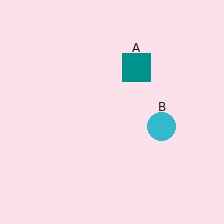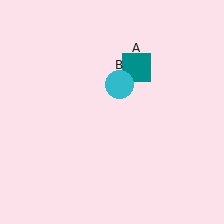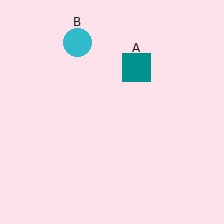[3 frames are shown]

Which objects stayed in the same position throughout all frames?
Teal square (object A) remained stationary.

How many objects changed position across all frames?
1 object changed position: cyan circle (object B).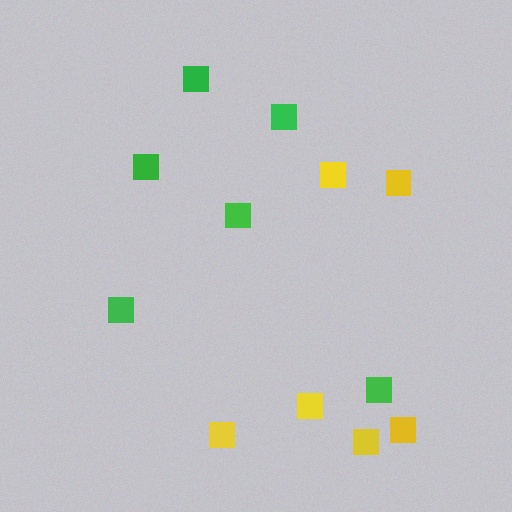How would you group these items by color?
There are 2 groups: one group of green squares (6) and one group of yellow squares (6).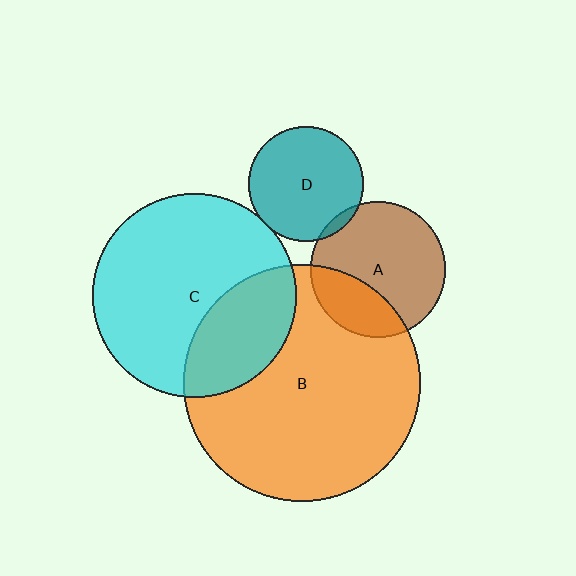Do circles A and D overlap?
Yes.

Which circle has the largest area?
Circle B (orange).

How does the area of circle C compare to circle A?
Approximately 2.3 times.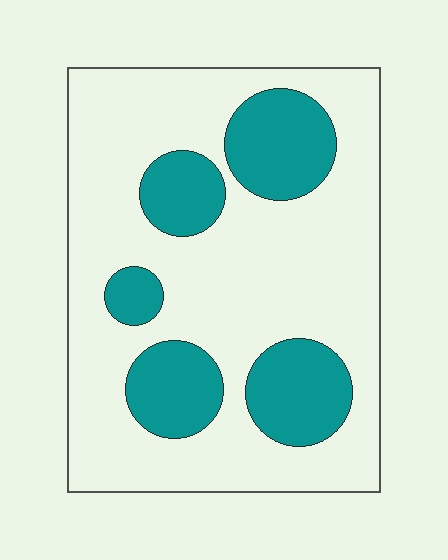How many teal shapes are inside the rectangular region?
5.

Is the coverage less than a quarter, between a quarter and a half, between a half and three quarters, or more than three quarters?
Between a quarter and a half.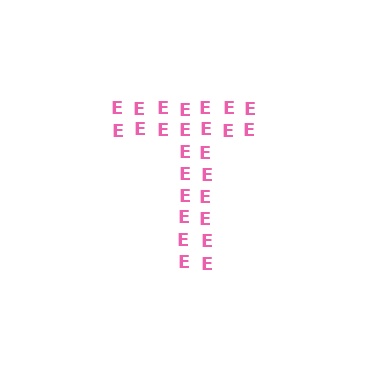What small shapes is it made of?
It is made of small letter E's.